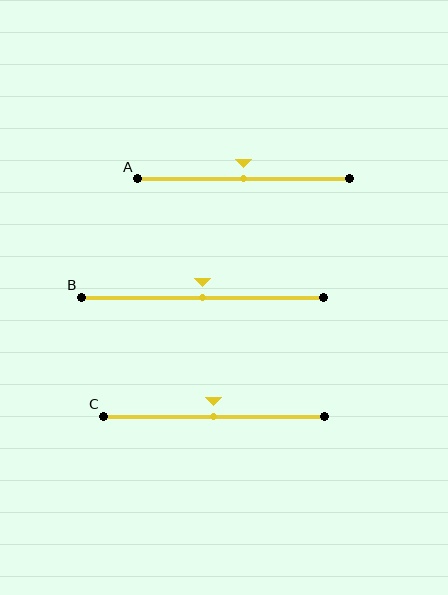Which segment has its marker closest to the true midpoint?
Segment A has its marker closest to the true midpoint.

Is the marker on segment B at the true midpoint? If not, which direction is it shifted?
Yes, the marker on segment B is at the true midpoint.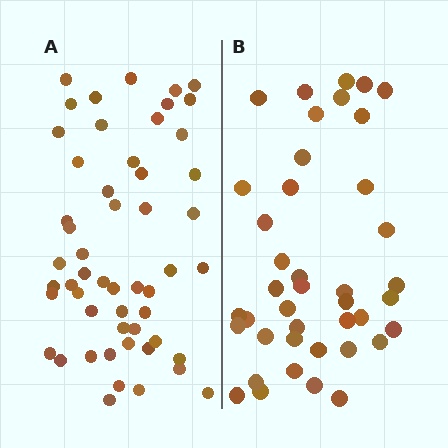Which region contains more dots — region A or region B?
Region A (the left region) has more dots.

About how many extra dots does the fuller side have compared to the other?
Region A has roughly 12 or so more dots than region B.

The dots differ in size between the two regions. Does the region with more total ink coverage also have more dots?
No. Region B has more total ink coverage because its dots are larger, but region A actually contains more individual dots. Total area can be misleading — the number of items is what matters here.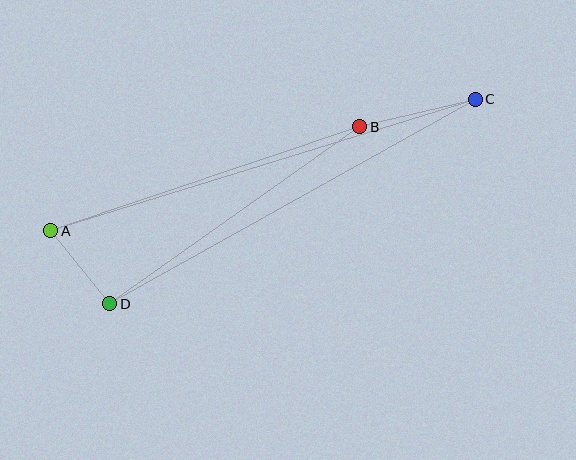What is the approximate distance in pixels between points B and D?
The distance between B and D is approximately 307 pixels.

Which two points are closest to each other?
Points A and D are closest to each other.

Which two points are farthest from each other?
Points A and C are farthest from each other.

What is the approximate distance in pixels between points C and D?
The distance between C and D is approximately 419 pixels.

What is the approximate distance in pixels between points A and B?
The distance between A and B is approximately 326 pixels.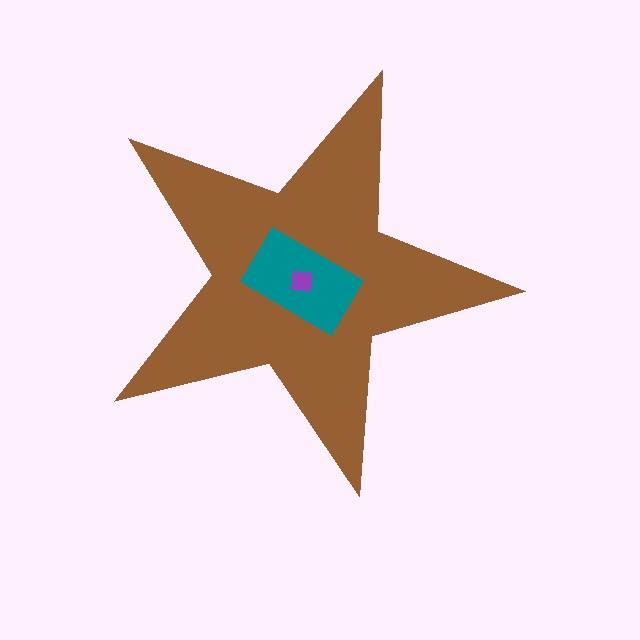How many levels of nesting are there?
3.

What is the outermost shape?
The brown star.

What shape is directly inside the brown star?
The teal rectangle.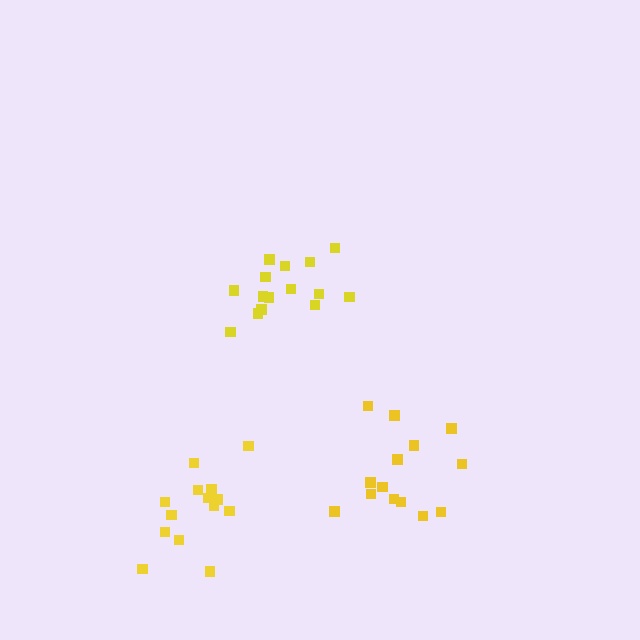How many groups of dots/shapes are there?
There are 3 groups.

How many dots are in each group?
Group 1: 15 dots, Group 2: 15 dots, Group 3: 14 dots (44 total).